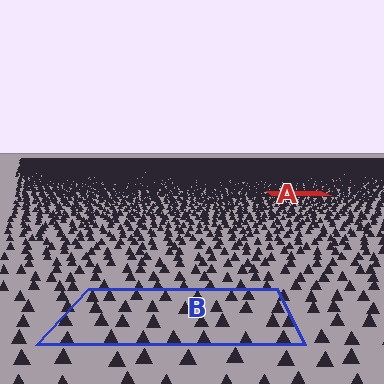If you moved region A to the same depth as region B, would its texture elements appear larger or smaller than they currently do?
They would appear larger. At a closer depth, the same texture elements are projected at a bigger on-screen size.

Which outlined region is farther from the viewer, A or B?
Region A is farther from the viewer — the texture elements inside it appear smaller and more densely packed.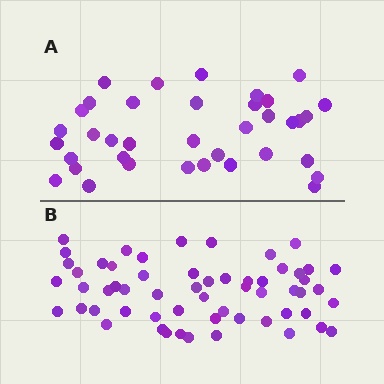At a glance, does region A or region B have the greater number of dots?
Region B (the bottom region) has more dots.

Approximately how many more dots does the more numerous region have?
Region B has approximately 20 more dots than region A.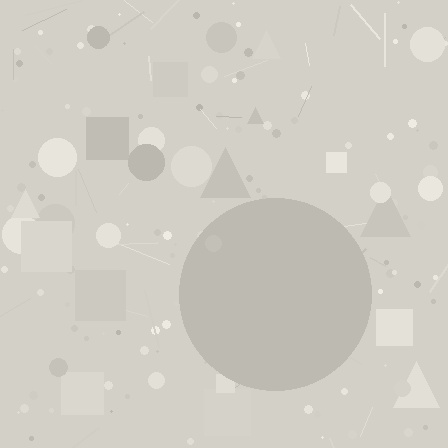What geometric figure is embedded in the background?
A circle is embedded in the background.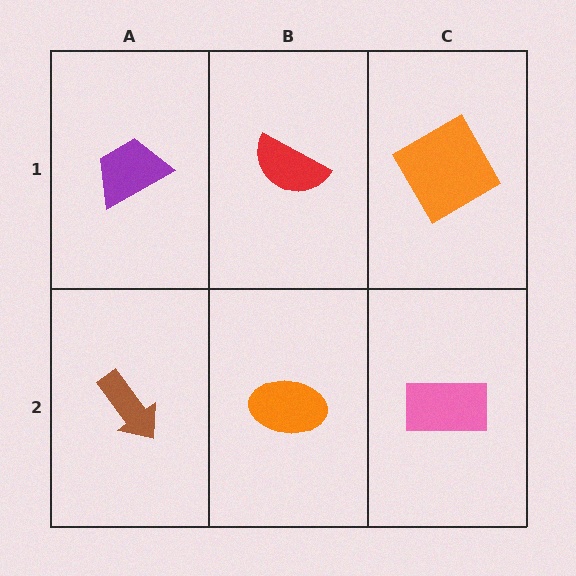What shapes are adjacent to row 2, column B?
A red semicircle (row 1, column B), a brown arrow (row 2, column A), a pink rectangle (row 2, column C).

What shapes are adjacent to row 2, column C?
An orange square (row 1, column C), an orange ellipse (row 2, column B).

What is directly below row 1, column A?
A brown arrow.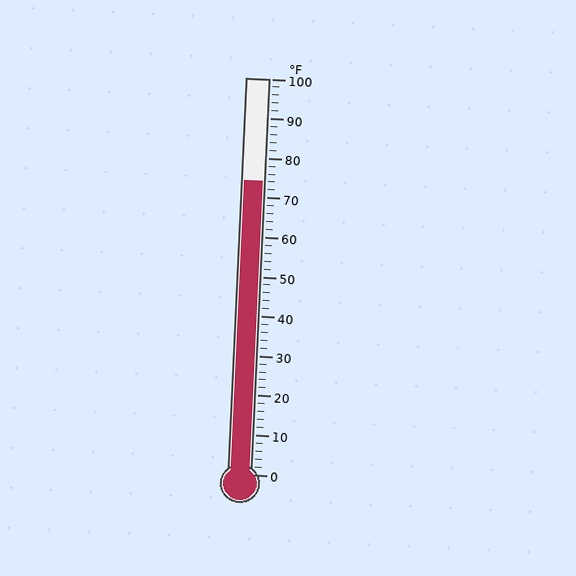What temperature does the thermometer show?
The thermometer shows approximately 74°F.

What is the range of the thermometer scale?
The thermometer scale ranges from 0°F to 100°F.